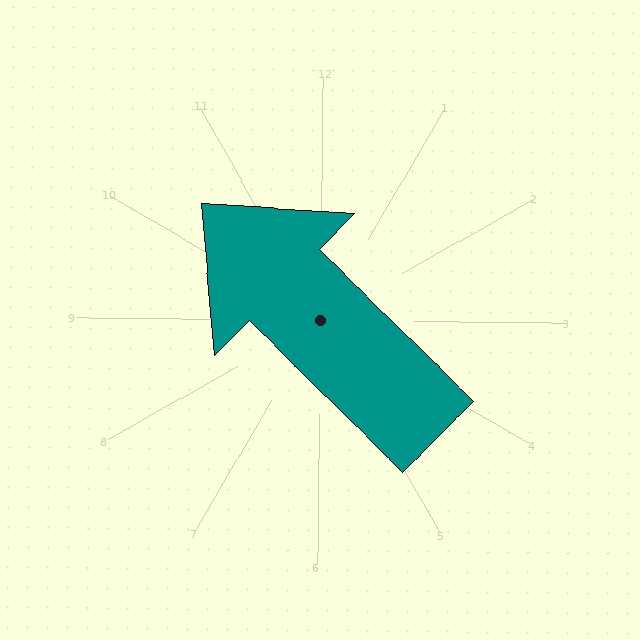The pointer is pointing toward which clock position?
Roughly 10 o'clock.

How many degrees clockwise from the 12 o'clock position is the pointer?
Approximately 314 degrees.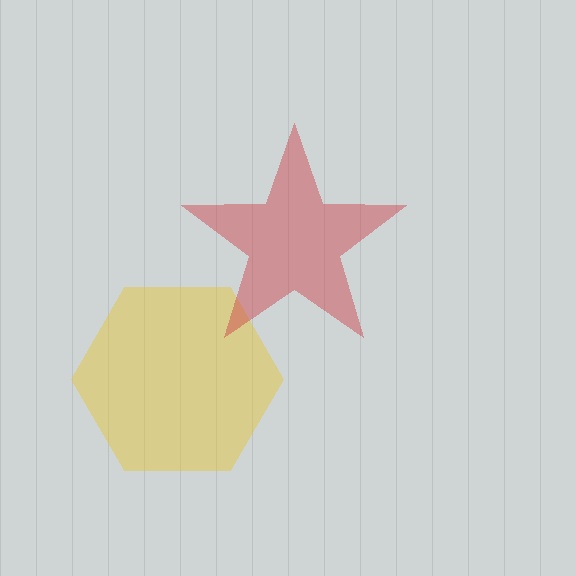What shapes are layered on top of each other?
The layered shapes are: a yellow hexagon, a red star.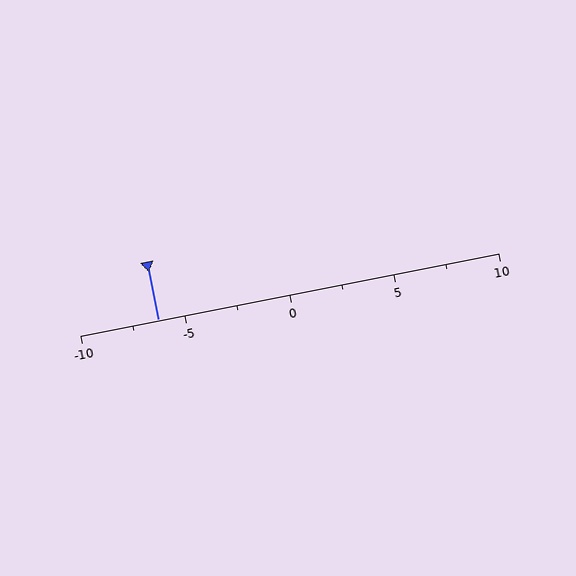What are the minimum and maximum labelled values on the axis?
The axis runs from -10 to 10.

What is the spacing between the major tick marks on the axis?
The major ticks are spaced 5 apart.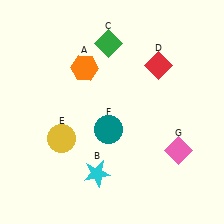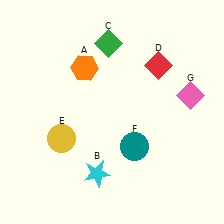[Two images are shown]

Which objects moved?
The objects that moved are: the teal circle (F), the pink diamond (G).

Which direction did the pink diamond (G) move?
The pink diamond (G) moved up.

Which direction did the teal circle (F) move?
The teal circle (F) moved right.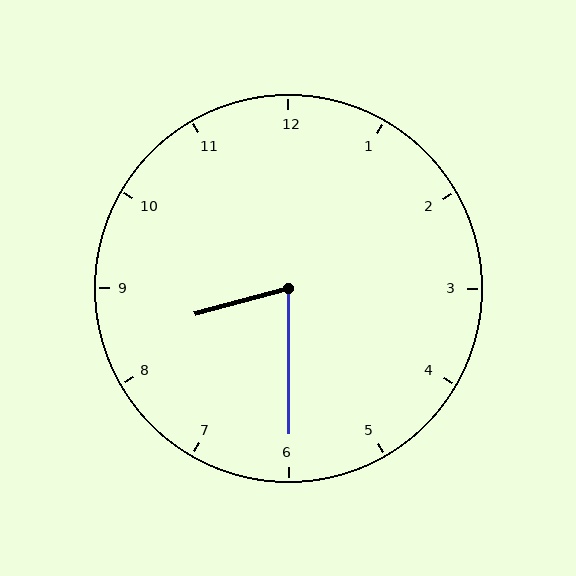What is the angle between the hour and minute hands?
Approximately 75 degrees.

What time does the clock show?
8:30.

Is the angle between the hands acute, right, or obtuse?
It is acute.